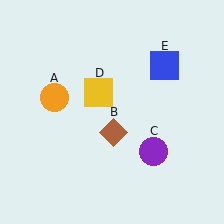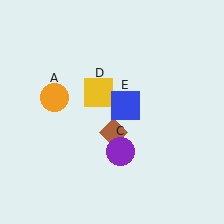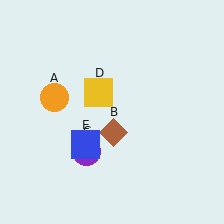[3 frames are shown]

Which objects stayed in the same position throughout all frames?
Orange circle (object A) and brown diamond (object B) and yellow square (object D) remained stationary.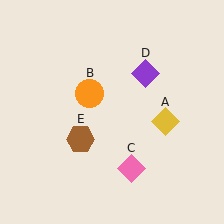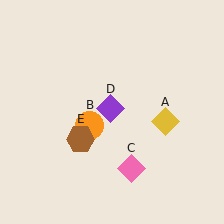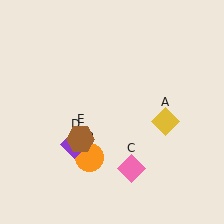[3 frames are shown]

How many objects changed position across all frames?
2 objects changed position: orange circle (object B), purple diamond (object D).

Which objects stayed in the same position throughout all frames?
Yellow diamond (object A) and pink diamond (object C) and brown hexagon (object E) remained stationary.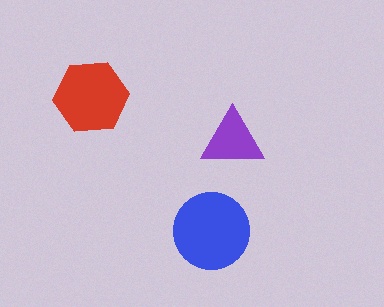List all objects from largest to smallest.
The blue circle, the red hexagon, the purple triangle.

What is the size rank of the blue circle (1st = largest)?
1st.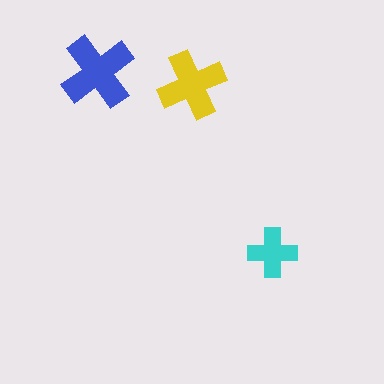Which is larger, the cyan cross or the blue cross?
The blue one.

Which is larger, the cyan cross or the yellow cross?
The yellow one.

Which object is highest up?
The blue cross is topmost.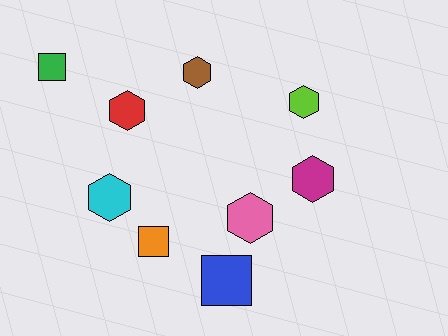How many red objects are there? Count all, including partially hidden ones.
There is 1 red object.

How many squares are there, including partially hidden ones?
There are 3 squares.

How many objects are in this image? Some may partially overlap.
There are 9 objects.